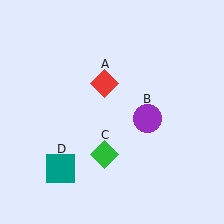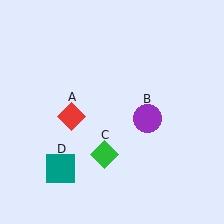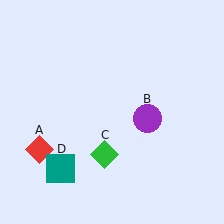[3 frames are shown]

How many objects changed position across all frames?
1 object changed position: red diamond (object A).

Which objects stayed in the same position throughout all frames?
Purple circle (object B) and green diamond (object C) and teal square (object D) remained stationary.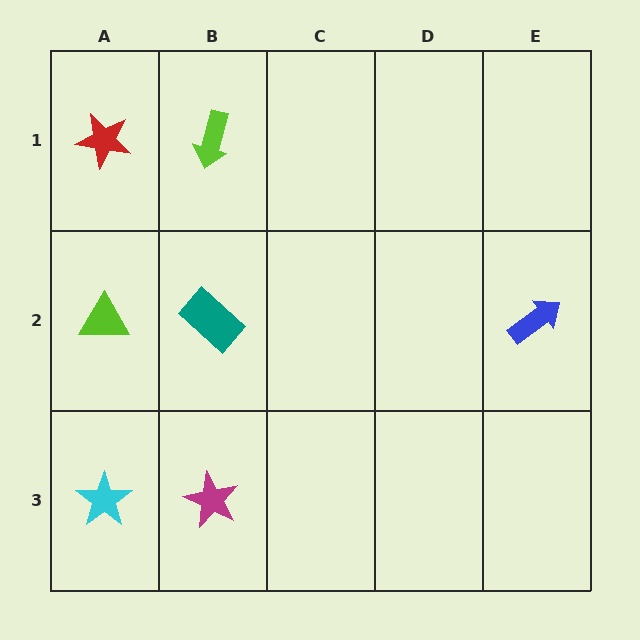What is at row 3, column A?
A cyan star.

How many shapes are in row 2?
3 shapes.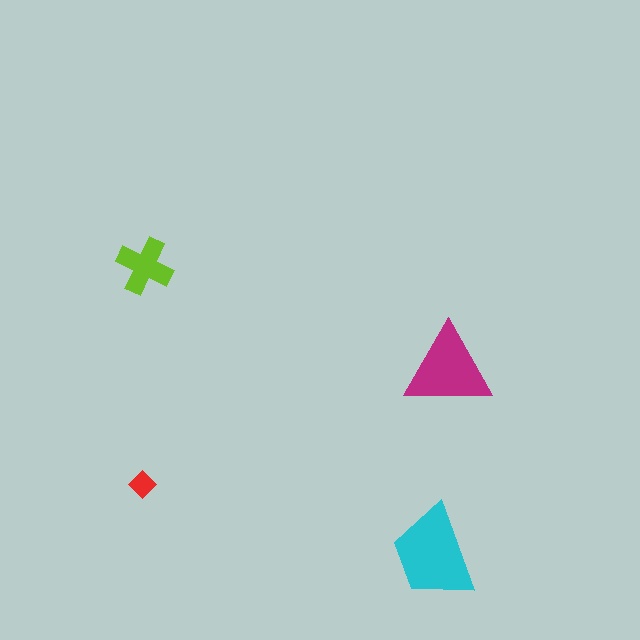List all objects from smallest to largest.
The red diamond, the lime cross, the magenta triangle, the cyan trapezoid.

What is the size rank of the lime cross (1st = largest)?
3rd.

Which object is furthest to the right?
The magenta triangle is rightmost.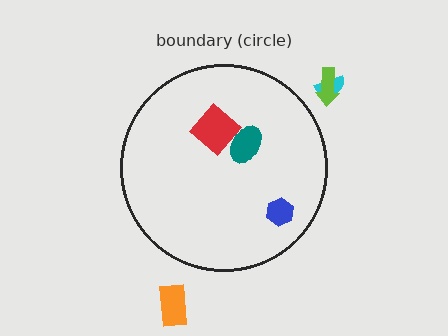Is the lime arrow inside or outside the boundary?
Outside.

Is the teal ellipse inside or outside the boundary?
Inside.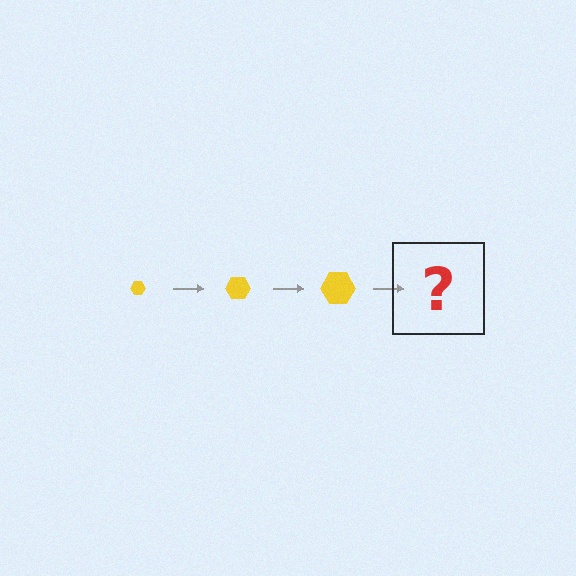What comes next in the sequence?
The next element should be a yellow hexagon, larger than the previous one.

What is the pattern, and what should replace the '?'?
The pattern is that the hexagon gets progressively larger each step. The '?' should be a yellow hexagon, larger than the previous one.